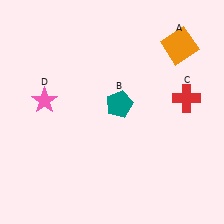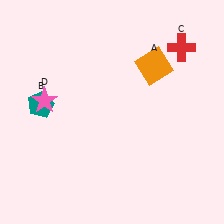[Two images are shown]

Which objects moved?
The objects that moved are: the orange square (A), the teal pentagon (B), the red cross (C).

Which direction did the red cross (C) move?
The red cross (C) moved up.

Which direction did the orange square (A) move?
The orange square (A) moved left.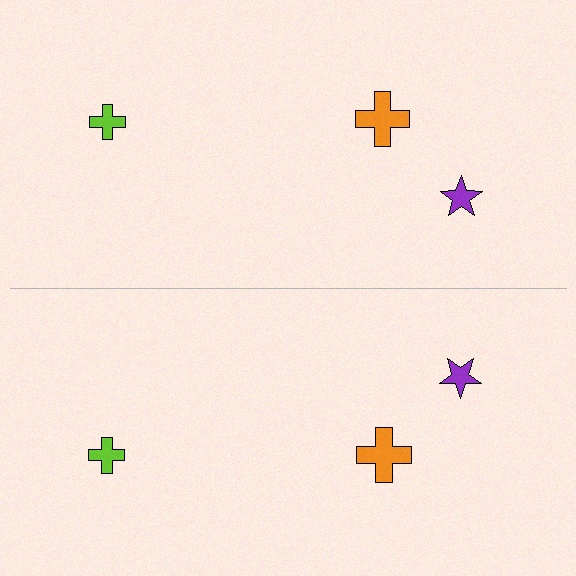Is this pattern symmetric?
Yes, this pattern has bilateral (reflection) symmetry.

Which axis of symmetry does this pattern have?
The pattern has a horizontal axis of symmetry running through the center of the image.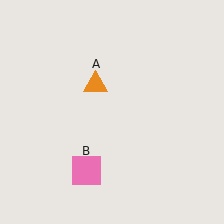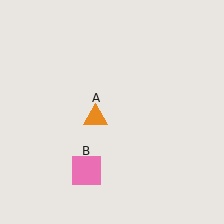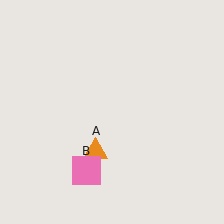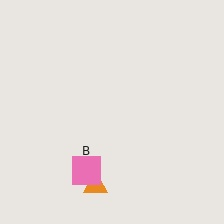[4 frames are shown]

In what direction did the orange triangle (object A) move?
The orange triangle (object A) moved down.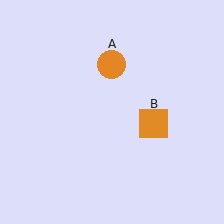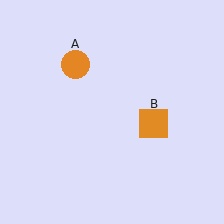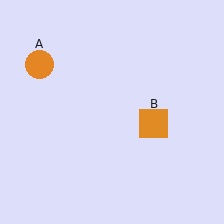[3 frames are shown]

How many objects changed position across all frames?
1 object changed position: orange circle (object A).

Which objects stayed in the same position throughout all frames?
Orange square (object B) remained stationary.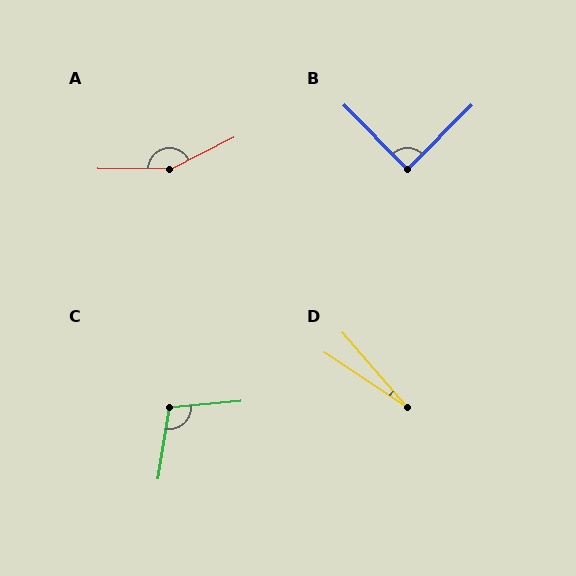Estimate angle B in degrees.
Approximately 89 degrees.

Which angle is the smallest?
D, at approximately 16 degrees.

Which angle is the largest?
A, at approximately 152 degrees.